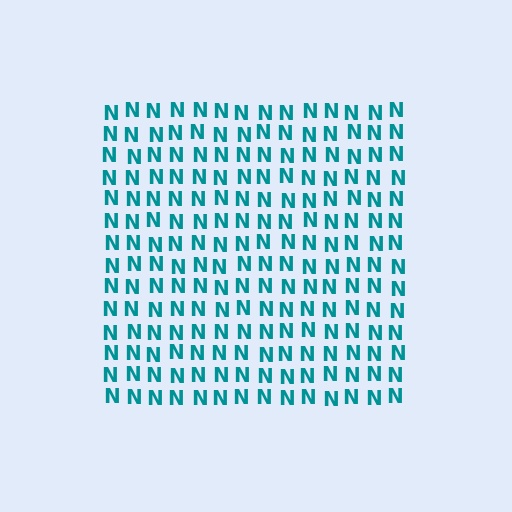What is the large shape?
The large shape is a square.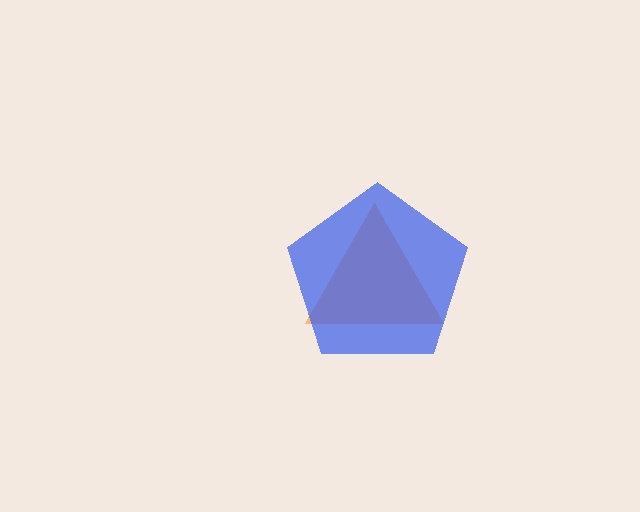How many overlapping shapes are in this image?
There are 2 overlapping shapes in the image.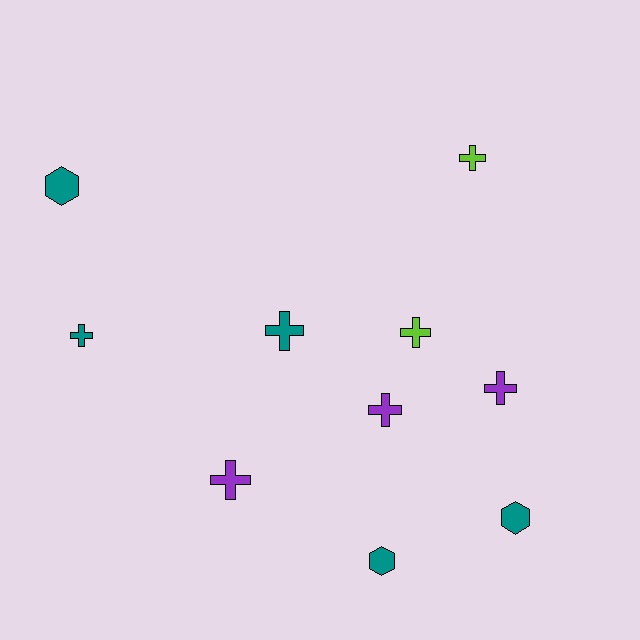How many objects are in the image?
There are 10 objects.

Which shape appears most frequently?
Cross, with 7 objects.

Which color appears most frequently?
Teal, with 5 objects.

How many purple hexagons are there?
There are no purple hexagons.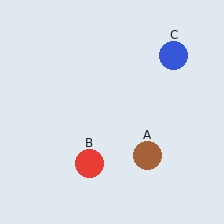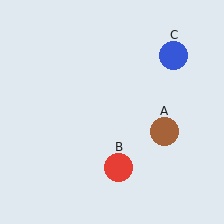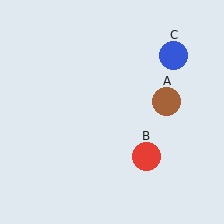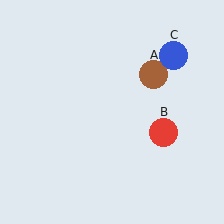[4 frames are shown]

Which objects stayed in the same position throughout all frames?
Blue circle (object C) remained stationary.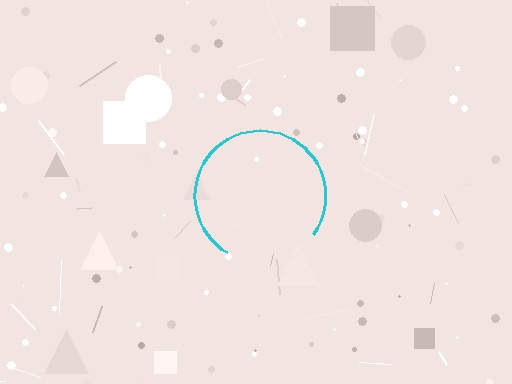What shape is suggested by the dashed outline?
The dashed outline suggests a circle.